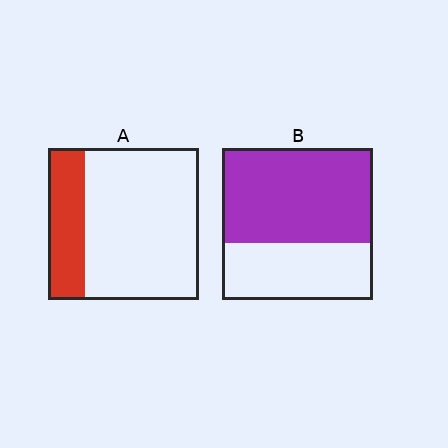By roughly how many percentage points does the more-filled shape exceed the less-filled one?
By roughly 40 percentage points (B over A).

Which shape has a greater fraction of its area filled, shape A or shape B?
Shape B.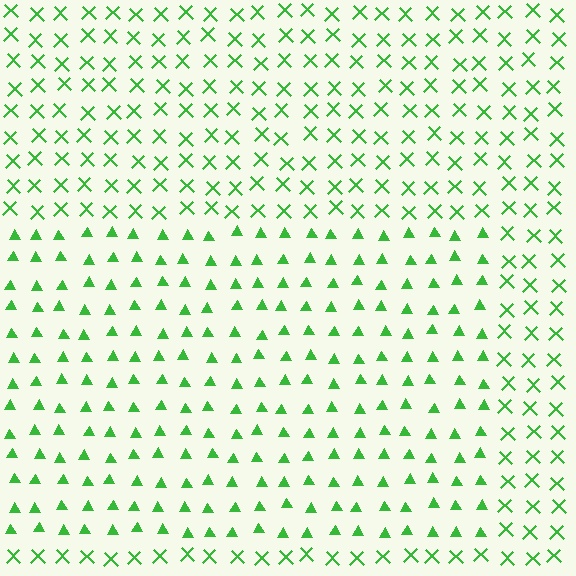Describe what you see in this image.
The image is filled with small green elements arranged in a uniform grid. A rectangle-shaped region contains triangles, while the surrounding area contains X marks. The boundary is defined purely by the change in element shape.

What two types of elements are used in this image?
The image uses triangles inside the rectangle region and X marks outside it.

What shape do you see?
I see a rectangle.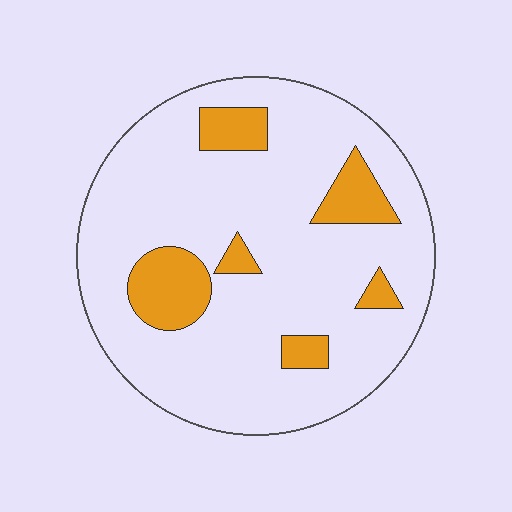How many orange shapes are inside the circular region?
6.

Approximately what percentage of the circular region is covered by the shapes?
Approximately 15%.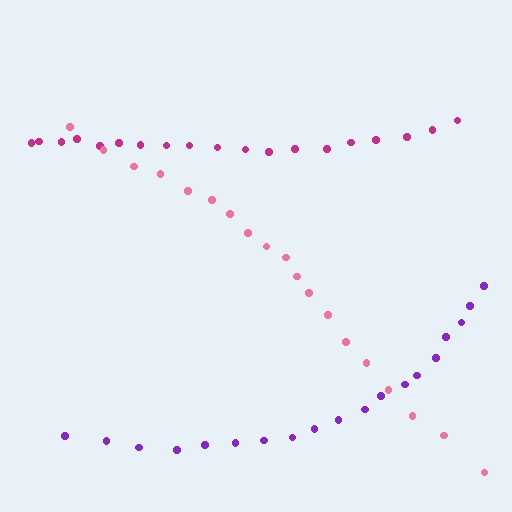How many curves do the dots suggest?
There are 3 distinct paths.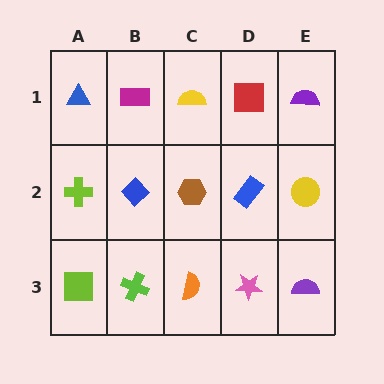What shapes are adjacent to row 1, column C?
A brown hexagon (row 2, column C), a magenta rectangle (row 1, column B), a red square (row 1, column D).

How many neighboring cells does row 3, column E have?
2.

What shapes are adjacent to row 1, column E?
A yellow circle (row 2, column E), a red square (row 1, column D).